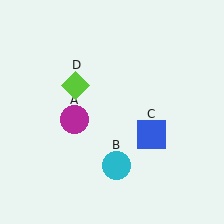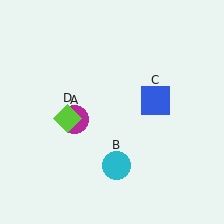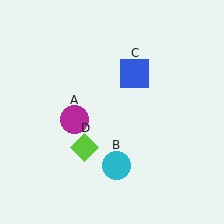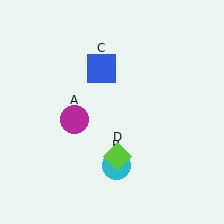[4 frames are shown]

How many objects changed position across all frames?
2 objects changed position: blue square (object C), lime diamond (object D).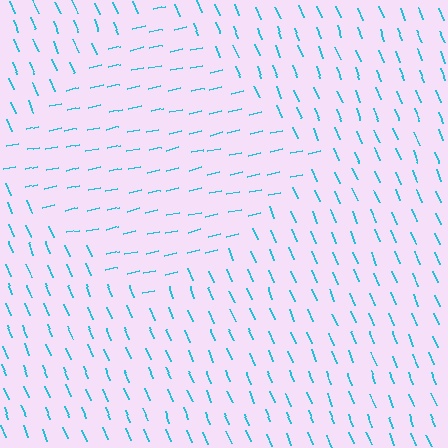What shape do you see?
I see a diamond.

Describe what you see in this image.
The image is filled with small cyan line segments. A diamond region in the image has lines oriented differently from the surrounding lines, creating a visible texture boundary.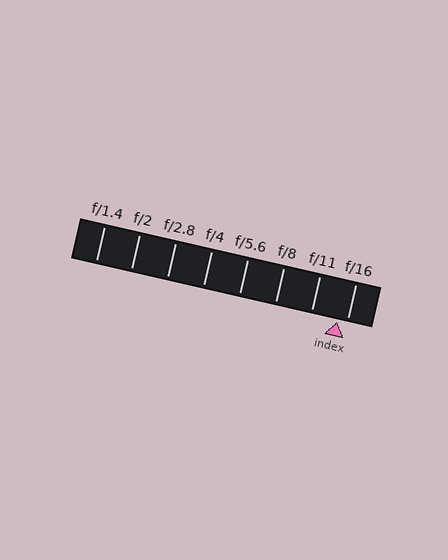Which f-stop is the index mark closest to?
The index mark is closest to f/16.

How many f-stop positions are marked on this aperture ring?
There are 8 f-stop positions marked.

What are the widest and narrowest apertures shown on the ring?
The widest aperture shown is f/1.4 and the narrowest is f/16.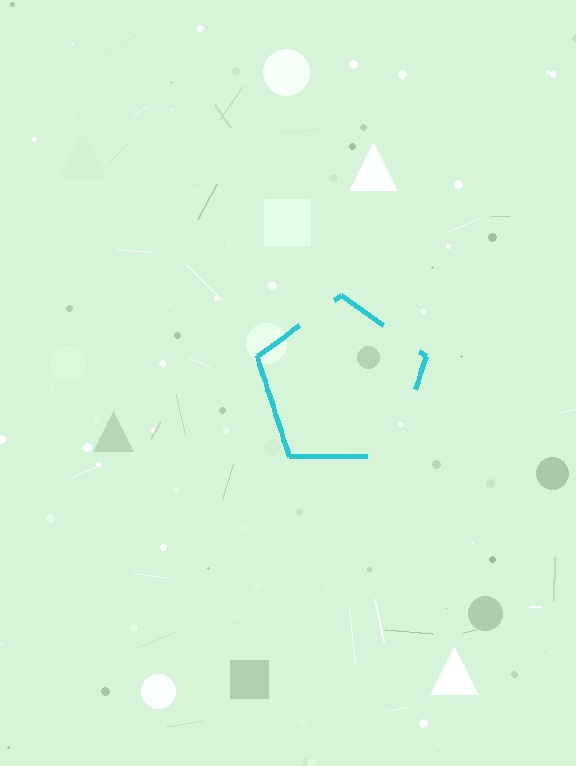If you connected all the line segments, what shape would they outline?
They would outline a pentagon.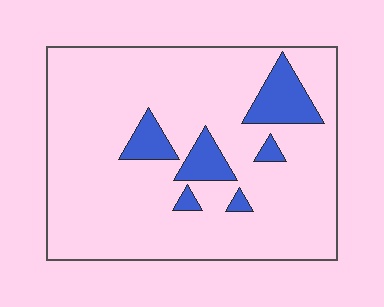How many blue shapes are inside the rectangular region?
6.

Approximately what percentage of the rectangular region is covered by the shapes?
Approximately 15%.